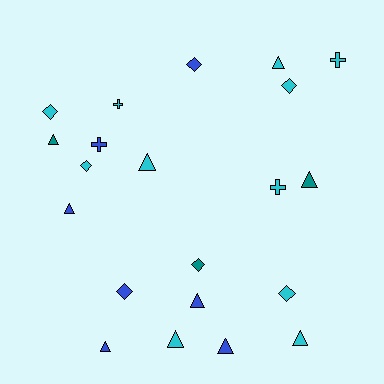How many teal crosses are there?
There are no teal crosses.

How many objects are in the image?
There are 21 objects.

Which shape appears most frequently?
Triangle, with 10 objects.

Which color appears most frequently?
Cyan, with 11 objects.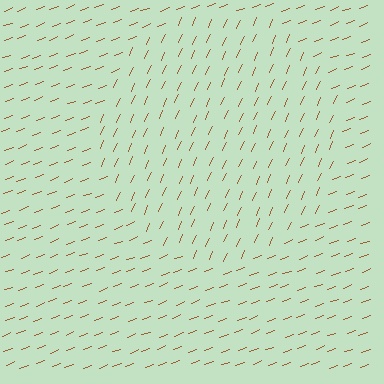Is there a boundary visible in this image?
Yes, there is a texture boundary formed by a change in line orientation.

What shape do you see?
I see a circle.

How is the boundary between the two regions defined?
The boundary is defined purely by a change in line orientation (approximately 45 degrees difference). All lines are the same color and thickness.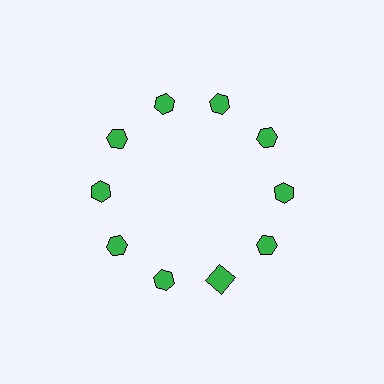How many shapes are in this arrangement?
There are 10 shapes arranged in a ring pattern.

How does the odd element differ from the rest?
It has a different shape: square instead of hexagon.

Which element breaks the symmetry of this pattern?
The green square at roughly the 5 o'clock position breaks the symmetry. All other shapes are green hexagons.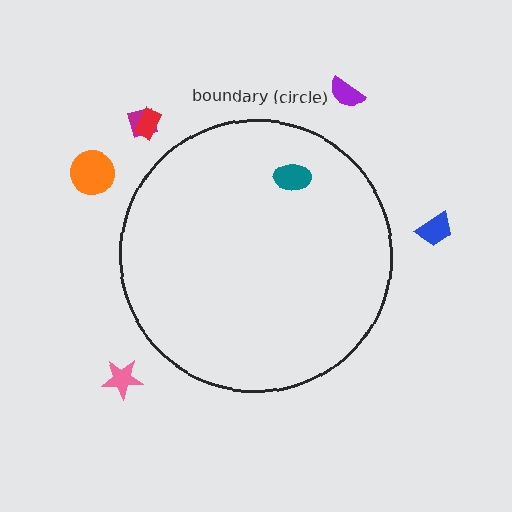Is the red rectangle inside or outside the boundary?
Outside.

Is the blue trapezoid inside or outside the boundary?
Outside.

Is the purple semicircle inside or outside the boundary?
Outside.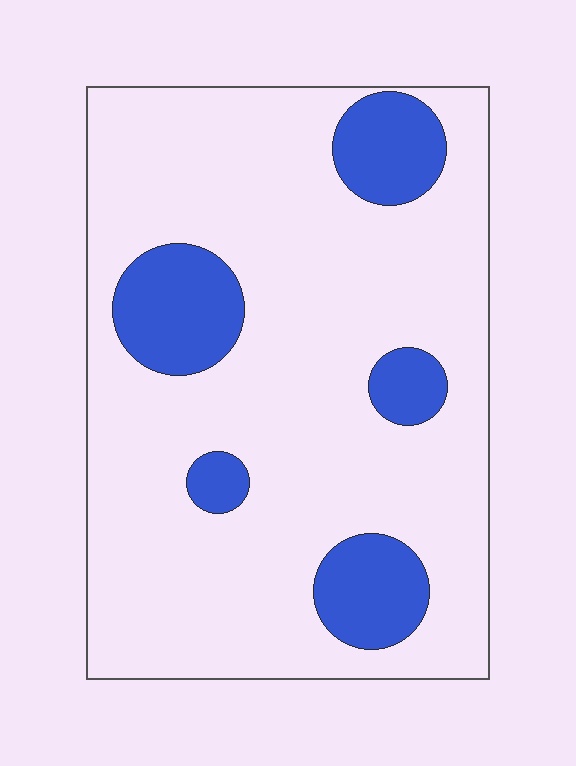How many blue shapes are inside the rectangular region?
5.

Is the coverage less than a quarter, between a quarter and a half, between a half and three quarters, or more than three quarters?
Less than a quarter.